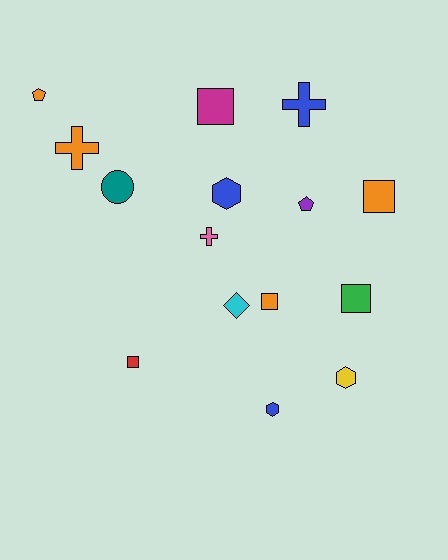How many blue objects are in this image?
There are 3 blue objects.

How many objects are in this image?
There are 15 objects.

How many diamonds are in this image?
There is 1 diamond.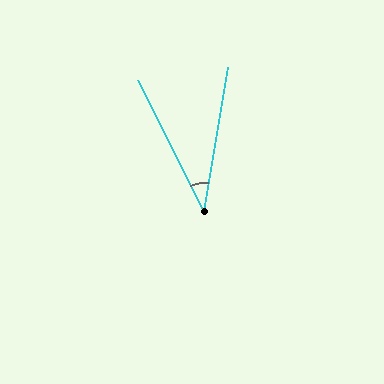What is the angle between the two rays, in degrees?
Approximately 36 degrees.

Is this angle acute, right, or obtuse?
It is acute.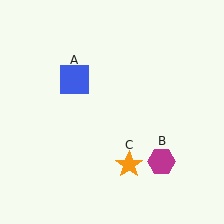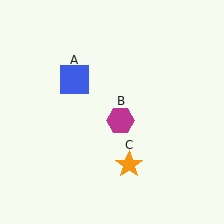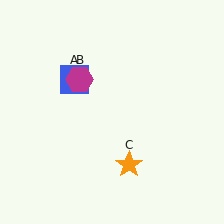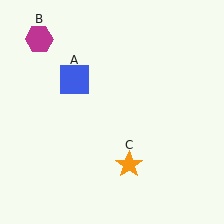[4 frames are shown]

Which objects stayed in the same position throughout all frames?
Blue square (object A) and orange star (object C) remained stationary.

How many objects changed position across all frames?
1 object changed position: magenta hexagon (object B).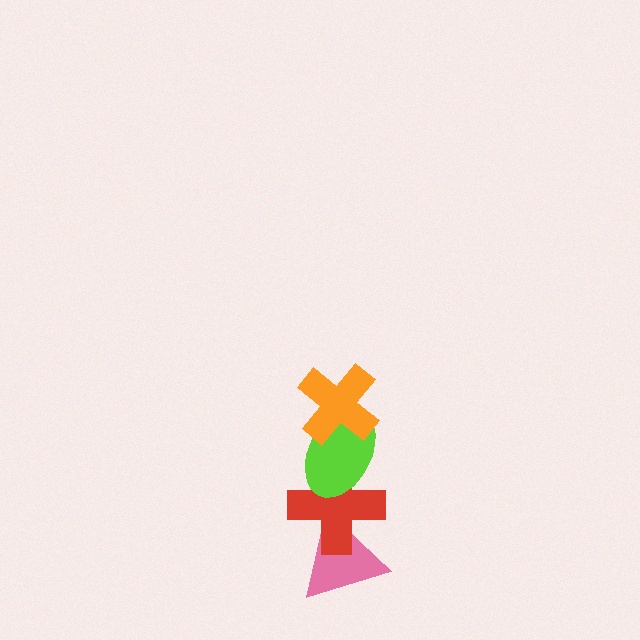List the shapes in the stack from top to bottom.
From top to bottom: the orange cross, the lime ellipse, the red cross, the pink triangle.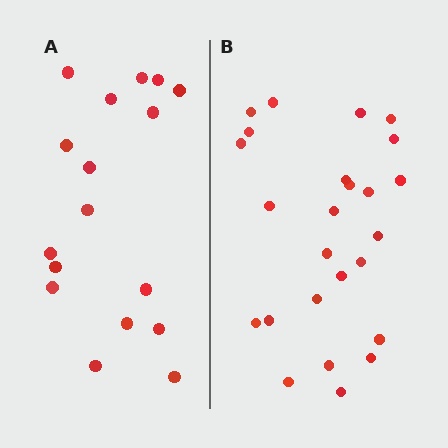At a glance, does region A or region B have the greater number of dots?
Region B (the right region) has more dots.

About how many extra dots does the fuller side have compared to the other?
Region B has roughly 8 or so more dots than region A.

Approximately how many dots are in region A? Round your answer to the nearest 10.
About 20 dots. (The exact count is 17, which rounds to 20.)